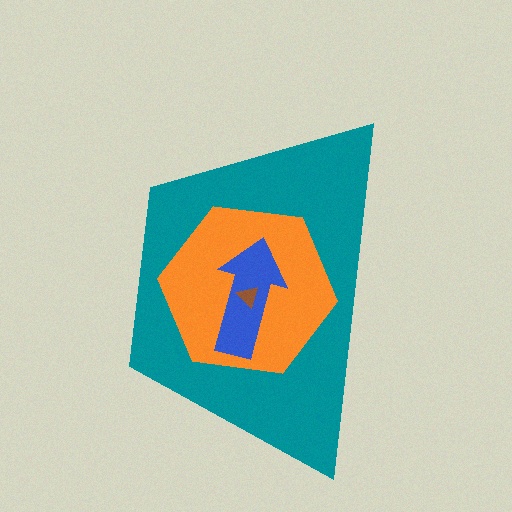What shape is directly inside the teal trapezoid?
The orange hexagon.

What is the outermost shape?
The teal trapezoid.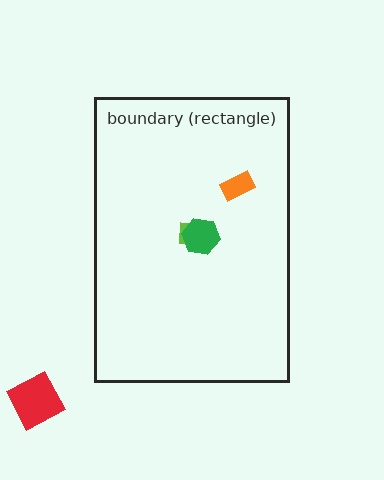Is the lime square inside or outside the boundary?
Inside.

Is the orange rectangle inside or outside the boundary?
Inside.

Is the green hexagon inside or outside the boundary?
Inside.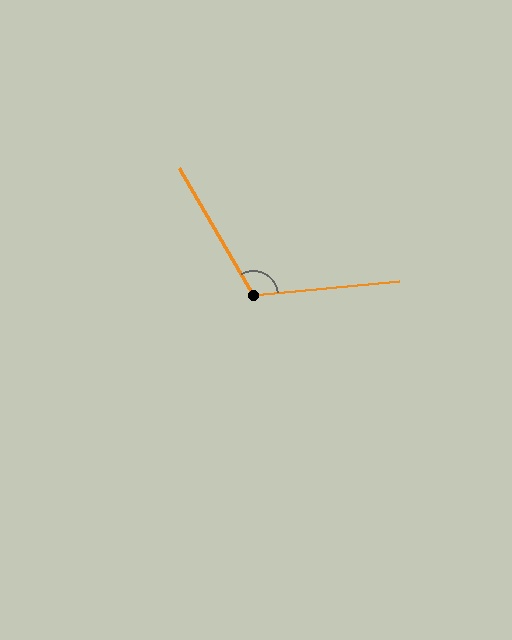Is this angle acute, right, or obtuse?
It is obtuse.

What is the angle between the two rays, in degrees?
Approximately 115 degrees.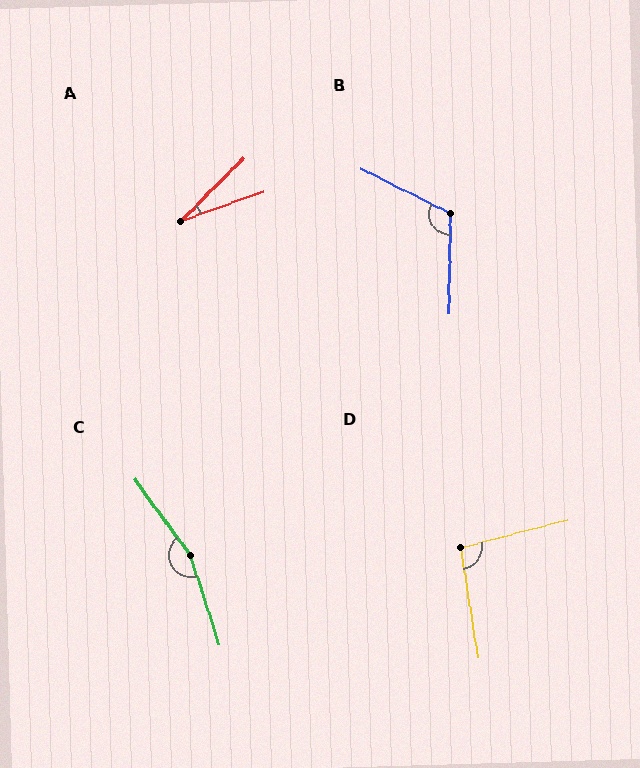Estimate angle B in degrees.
Approximately 116 degrees.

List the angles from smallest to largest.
A (25°), D (95°), B (116°), C (162°).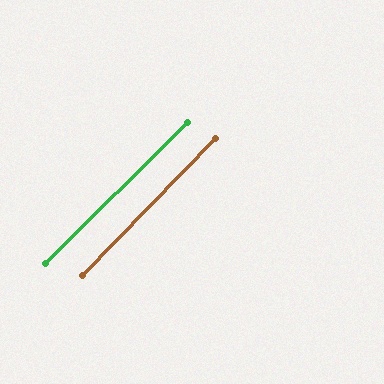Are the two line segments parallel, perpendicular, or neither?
Parallel — their directions differ by only 1.1°.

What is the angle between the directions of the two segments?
Approximately 1 degree.